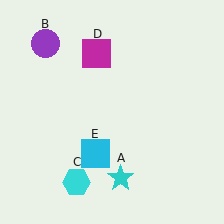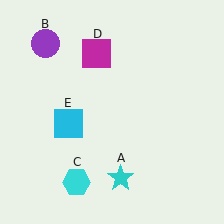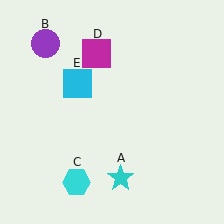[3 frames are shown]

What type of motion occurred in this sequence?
The cyan square (object E) rotated clockwise around the center of the scene.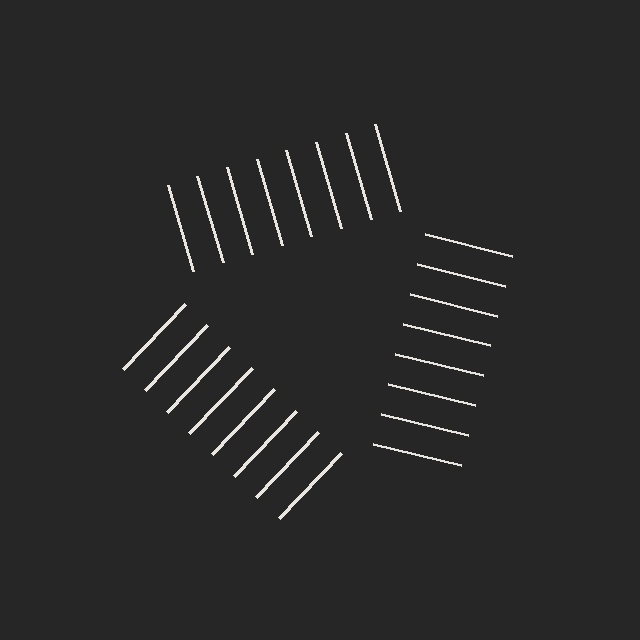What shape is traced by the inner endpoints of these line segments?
An illusory triangle — the line segments terminate on its edges but no continuous stroke is drawn.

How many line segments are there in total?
24 — 8 along each of the 3 edges.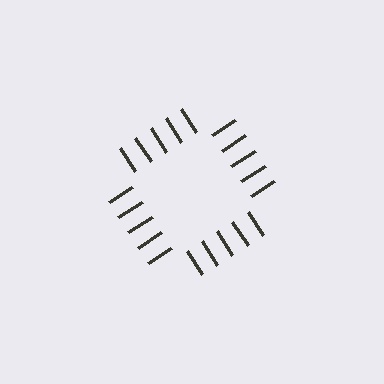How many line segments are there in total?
20 — 5 along each of the 4 edges.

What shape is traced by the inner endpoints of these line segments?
An illusory square — the line segments terminate on its edges but no continuous stroke is drawn.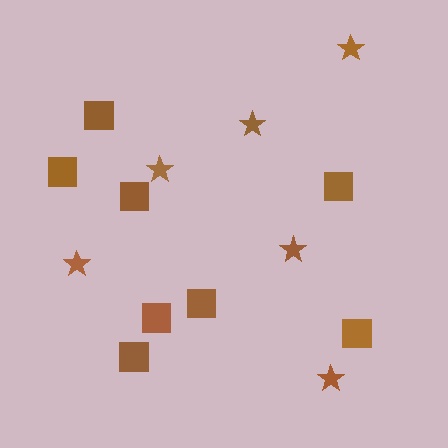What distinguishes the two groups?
There are 2 groups: one group of squares (8) and one group of stars (6).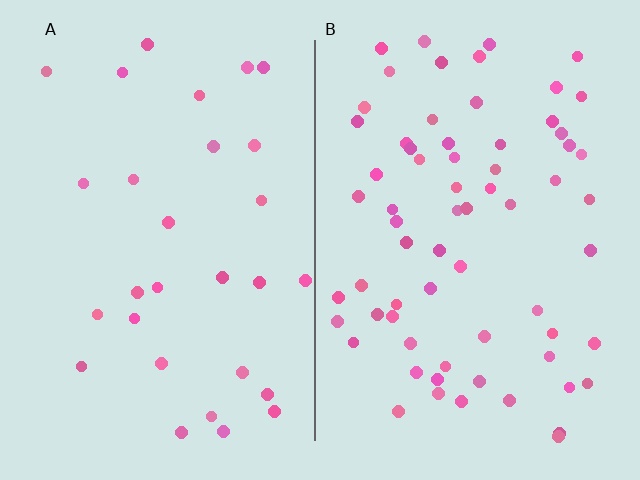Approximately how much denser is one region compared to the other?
Approximately 2.3× — region B over region A.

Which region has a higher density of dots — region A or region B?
B (the right).